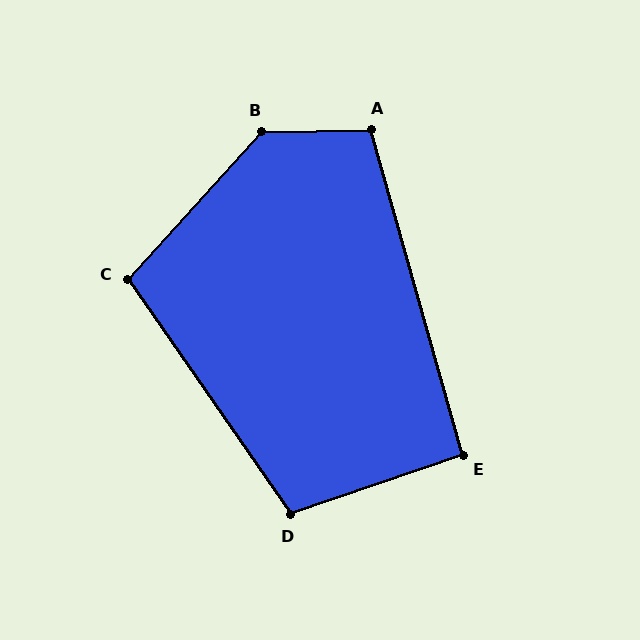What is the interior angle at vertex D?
Approximately 106 degrees (obtuse).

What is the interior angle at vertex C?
Approximately 103 degrees (obtuse).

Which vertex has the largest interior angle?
B, at approximately 133 degrees.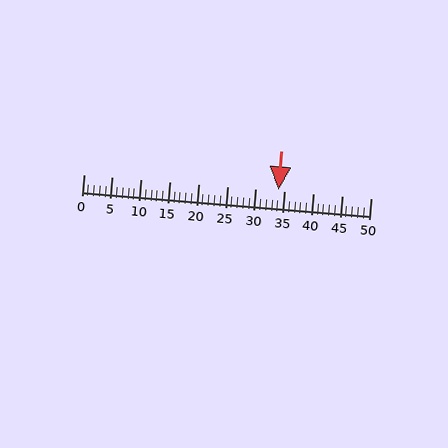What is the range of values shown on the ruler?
The ruler shows values from 0 to 50.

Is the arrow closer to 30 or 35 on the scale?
The arrow is closer to 35.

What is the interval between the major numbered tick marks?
The major tick marks are spaced 5 units apart.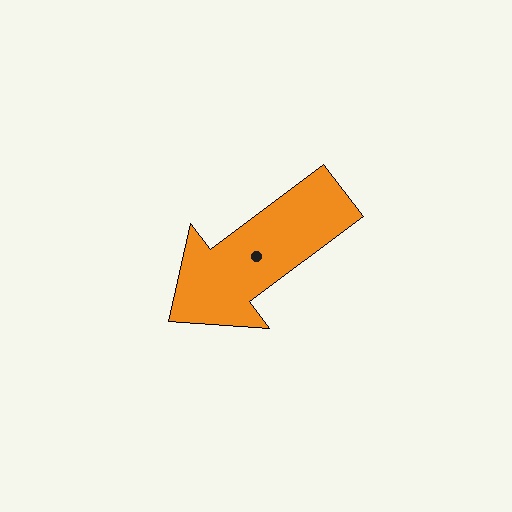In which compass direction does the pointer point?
Southwest.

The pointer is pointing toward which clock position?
Roughly 8 o'clock.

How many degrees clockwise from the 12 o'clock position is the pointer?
Approximately 233 degrees.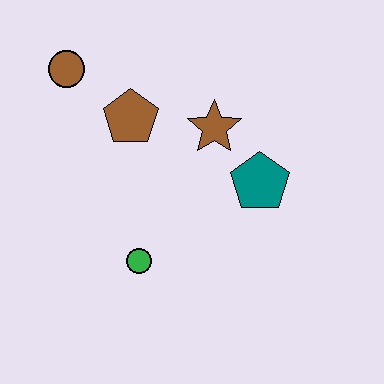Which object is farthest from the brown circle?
The teal pentagon is farthest from the brown circle.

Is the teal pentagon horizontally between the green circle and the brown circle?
No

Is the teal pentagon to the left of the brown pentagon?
No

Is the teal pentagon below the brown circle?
Yes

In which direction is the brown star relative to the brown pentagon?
The brown star is to the right of the brown pentagon.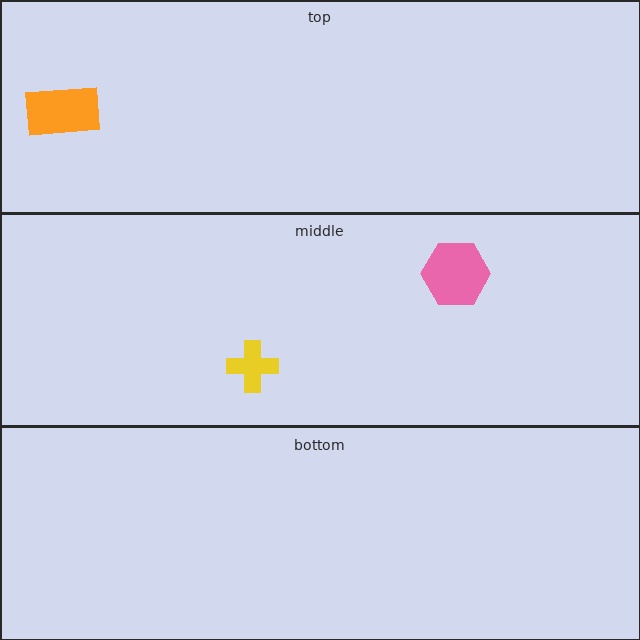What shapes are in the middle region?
The pink hexagon, the yellow cross.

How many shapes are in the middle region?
2.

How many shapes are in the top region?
1.